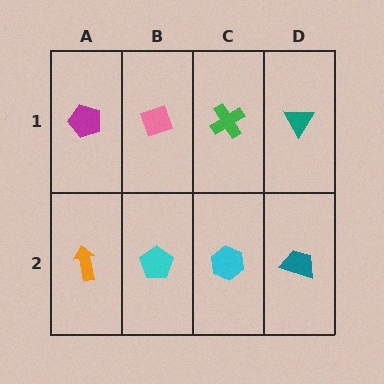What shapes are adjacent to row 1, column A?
An orange arrow (row 2, column A), a pink diamond (row 1, column B).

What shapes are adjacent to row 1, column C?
A cyan hexagon (row 2, column C), a pink diamond (row 1, column B), a teal triangle (row 1, column D).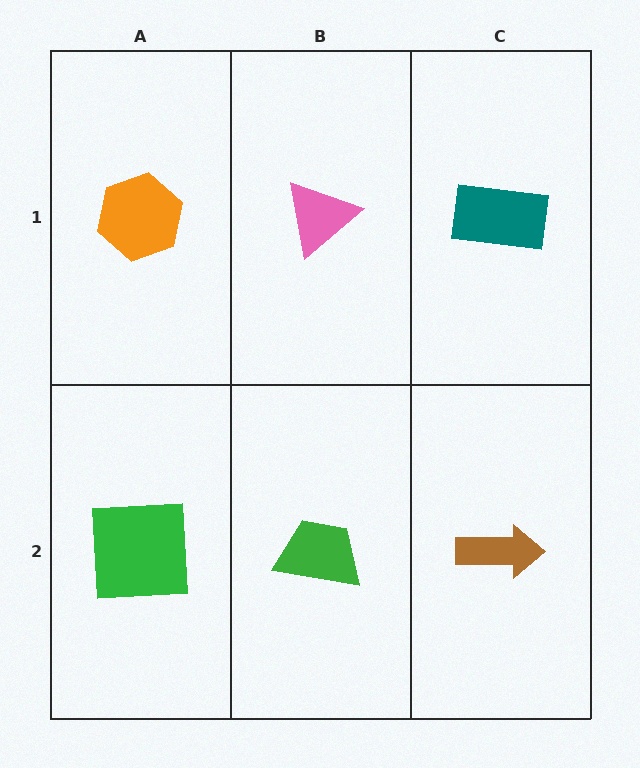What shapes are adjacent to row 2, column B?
A pink triangle (row 1, column B), a green square (row 2, column A), a brown arrow (row 2, column C).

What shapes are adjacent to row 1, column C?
A brown arrow (row 2, column C), a pink triangle (row 1, column B).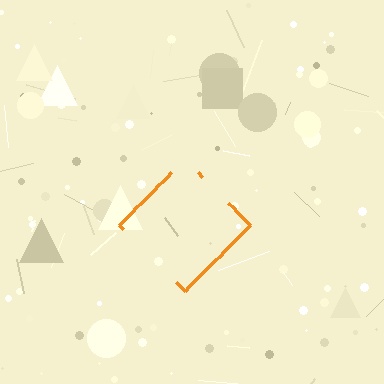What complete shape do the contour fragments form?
The contour fragments form a diamond.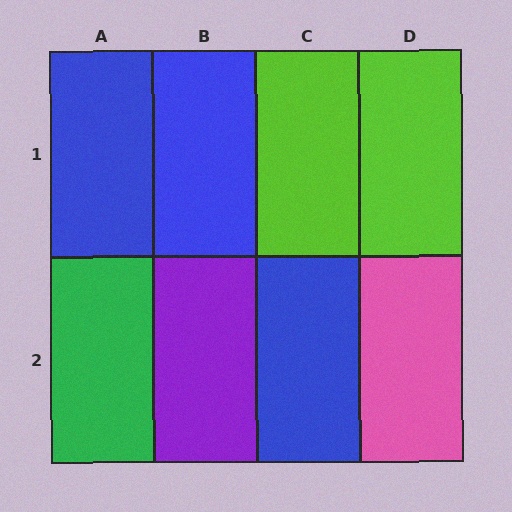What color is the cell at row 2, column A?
Green.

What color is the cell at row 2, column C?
Blue.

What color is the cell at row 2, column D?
Pink.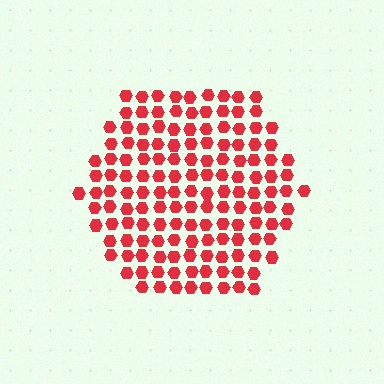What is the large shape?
The large shape is a hexagon.